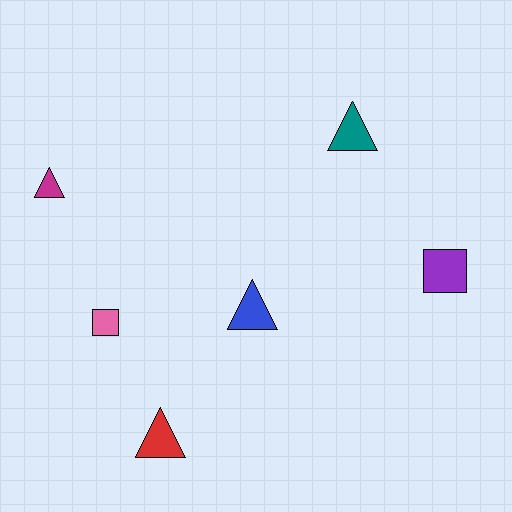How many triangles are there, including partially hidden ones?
There are 4 triangles.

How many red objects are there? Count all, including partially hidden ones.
There is 1 red object.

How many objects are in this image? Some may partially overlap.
There are 6 objects.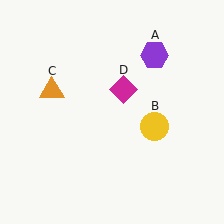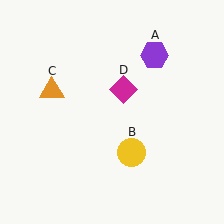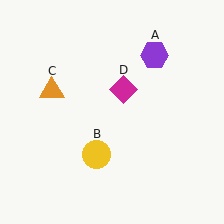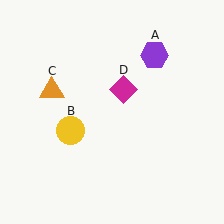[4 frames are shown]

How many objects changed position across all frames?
1 object changed position: yellow circle (object B).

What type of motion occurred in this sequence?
The yellow circle (object B) rotated clockwise around the center of the scene.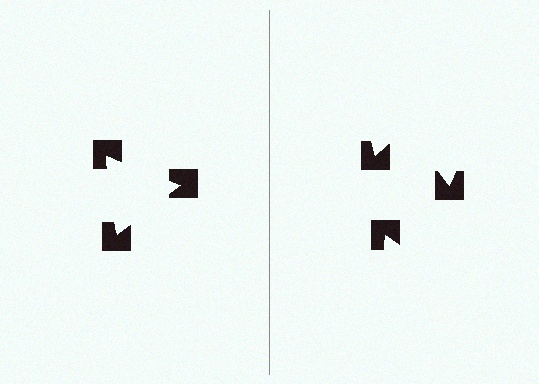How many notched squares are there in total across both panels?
6 — 3 on each side.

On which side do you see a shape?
An illusory triangle appears on the left side. On the right side the wedge cuts are rotated, so no coherent shape forms.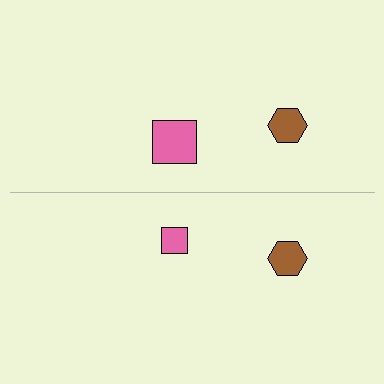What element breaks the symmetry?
The pink square on the bottom side has a different size than its mirror counterpart.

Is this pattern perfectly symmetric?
No, the pattern is not perfectly symmetric. The pink square on the bottom side has a different size than its mirror counterpart.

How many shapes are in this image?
There are 4 shapes in this image.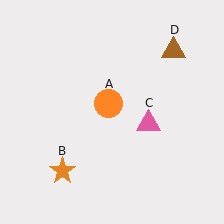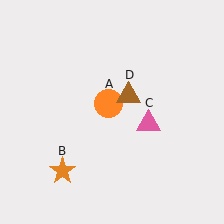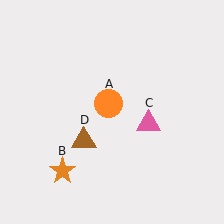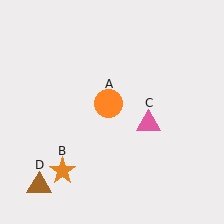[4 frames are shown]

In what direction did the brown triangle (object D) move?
The brown triangle (object D) moved down and to the left.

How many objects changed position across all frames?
1 object changed position: brown triangle (object D).